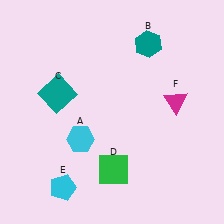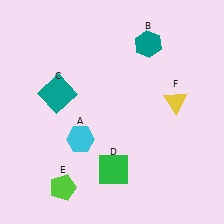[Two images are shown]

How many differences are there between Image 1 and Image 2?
There are 2 differences between the two images.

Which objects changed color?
E changed from cyan to lime. F changed from magenta to yellow.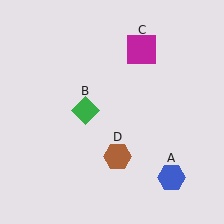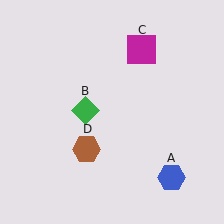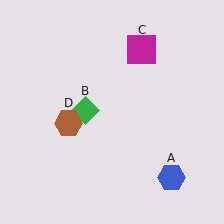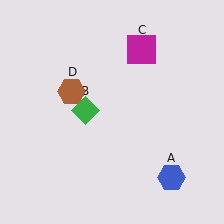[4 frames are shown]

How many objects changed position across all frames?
1 object changed position: brown hexagon (object D).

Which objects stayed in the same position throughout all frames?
Blue hexagon (object A) and green diamond (object B) and magenta square (object C) remained stationary.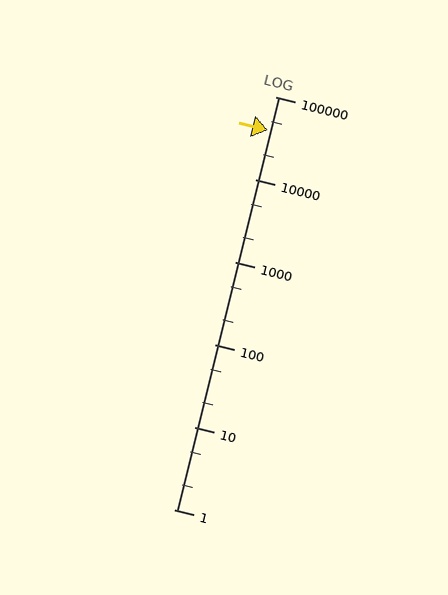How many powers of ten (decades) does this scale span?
The scale spans 5 decades, from 1 to 100000.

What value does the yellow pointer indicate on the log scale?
The pointer indicates approximately 39000.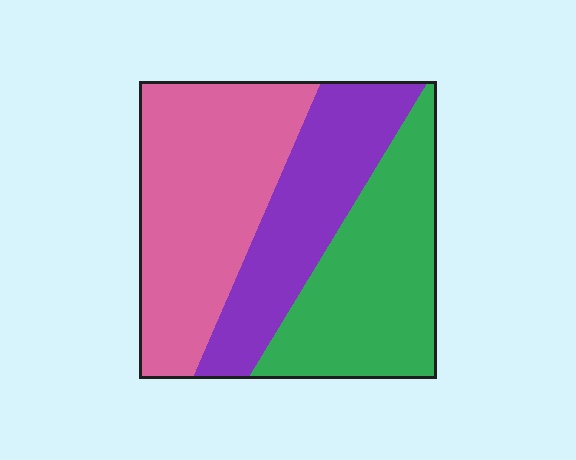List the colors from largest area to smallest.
From largest to smallest: pink, green, purple.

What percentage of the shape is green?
Green covers 33% of the shape.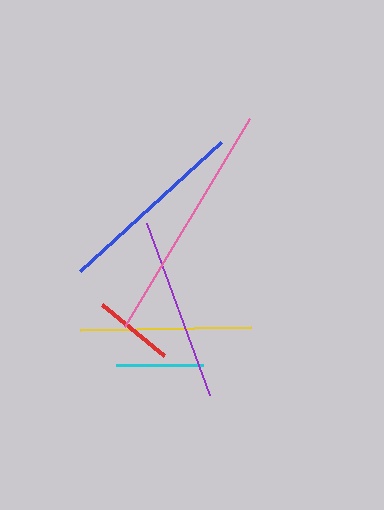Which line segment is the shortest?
The red line is the shortest at approximately 80 pixels.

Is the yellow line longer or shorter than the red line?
The yellow line is longer than the red line.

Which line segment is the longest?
The pink line is the longest at approximately 243 pixels.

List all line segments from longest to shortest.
From longest to shortest: pink, blue, purple, yellow, cyan, red.